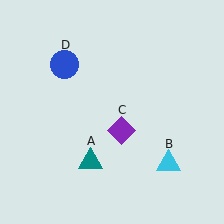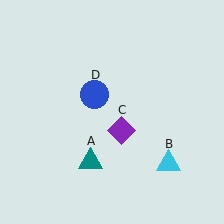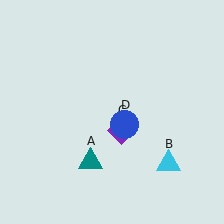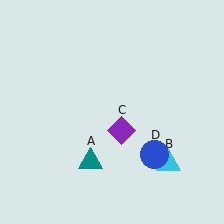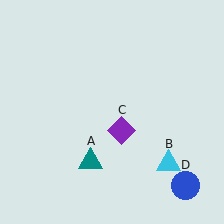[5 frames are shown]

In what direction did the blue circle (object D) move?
The blue circle (object D) moved down and to the right.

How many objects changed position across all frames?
1 object changed position: blue circle (object D).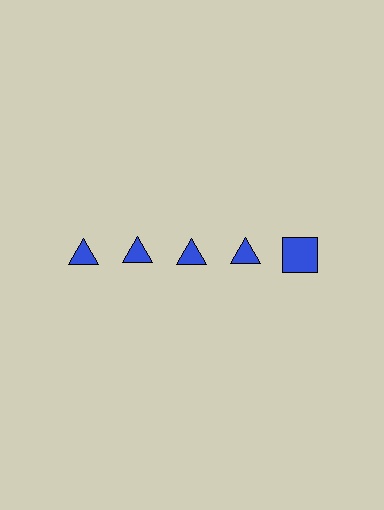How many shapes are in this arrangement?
There are 5 shapes arranged in a grid pattern.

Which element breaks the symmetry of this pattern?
The blue square in the top row, rightmost column breaks the symmetry. All other shapes are blue triangles.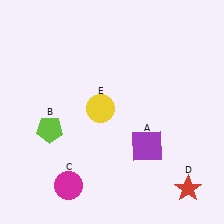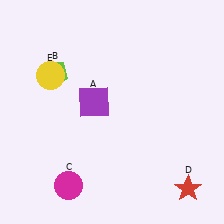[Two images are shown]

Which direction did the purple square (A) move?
The purple square (A) moved left.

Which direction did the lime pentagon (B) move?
The lime pentagon (B) moved up.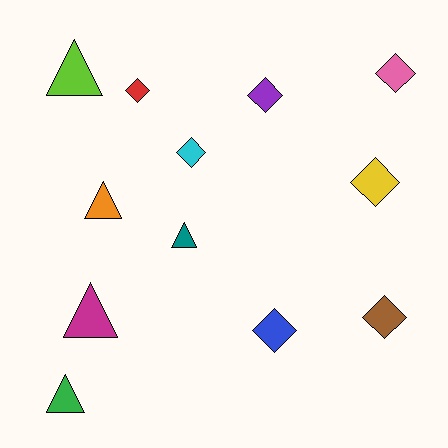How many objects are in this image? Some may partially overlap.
There are 12 objects.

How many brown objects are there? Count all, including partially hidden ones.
There is 1 brown object.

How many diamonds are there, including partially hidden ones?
There are 7 diamonds.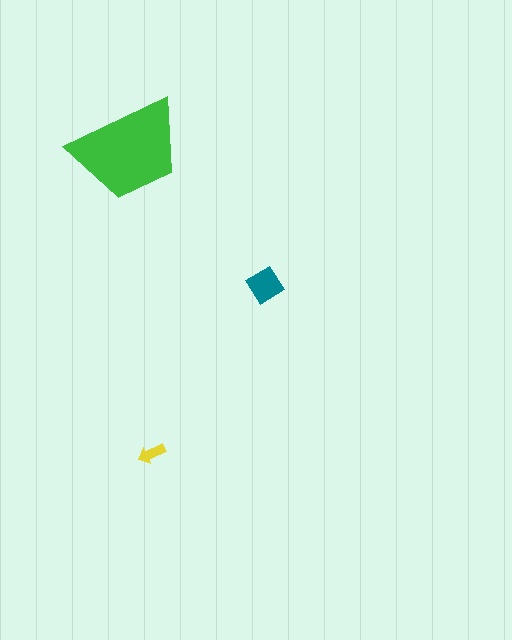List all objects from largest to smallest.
The green trapezoid, the teal diamond, the yellow arrow.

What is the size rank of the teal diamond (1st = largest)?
2nd.